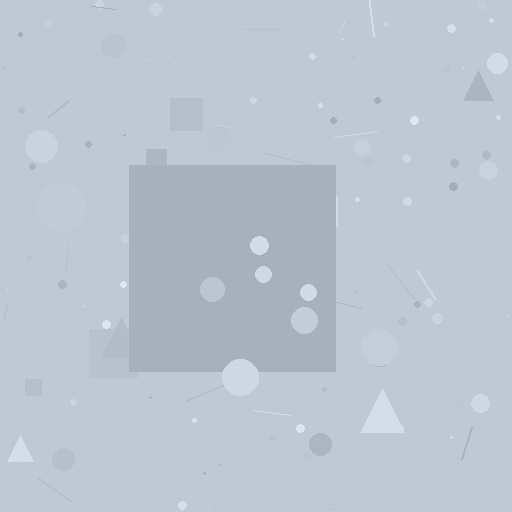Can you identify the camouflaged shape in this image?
The camouflaged shape is a square.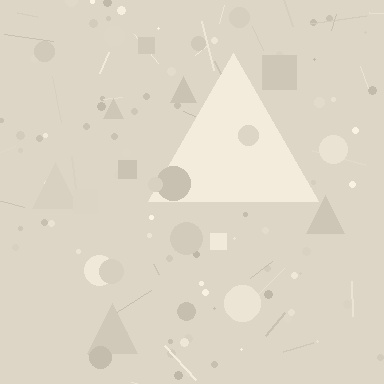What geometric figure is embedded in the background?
A triangle is embedded in the background.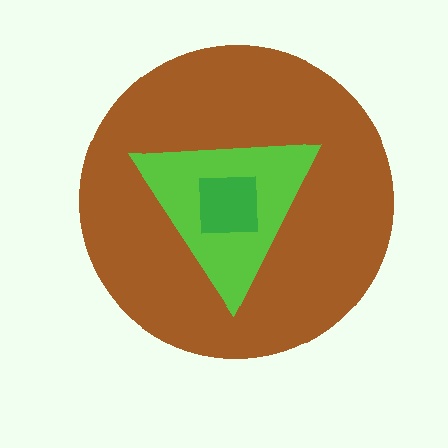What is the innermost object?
The green square.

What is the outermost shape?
The brown circle.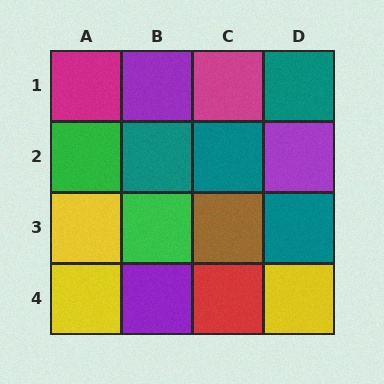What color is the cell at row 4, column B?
Purple.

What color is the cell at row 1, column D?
Teal.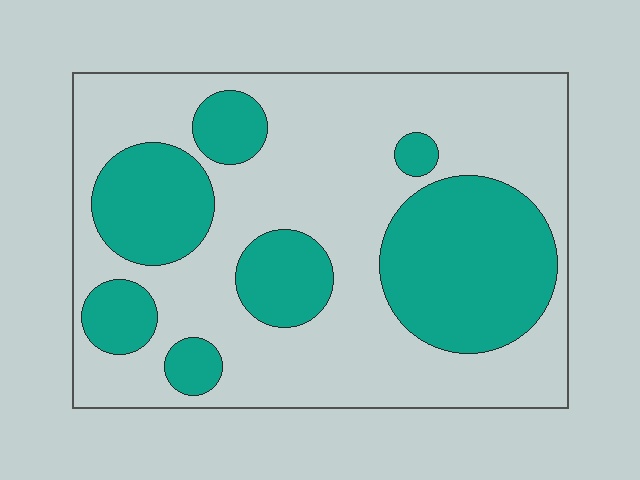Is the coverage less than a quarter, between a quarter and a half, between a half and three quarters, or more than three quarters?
Between a quarter and a half.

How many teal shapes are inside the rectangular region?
7.